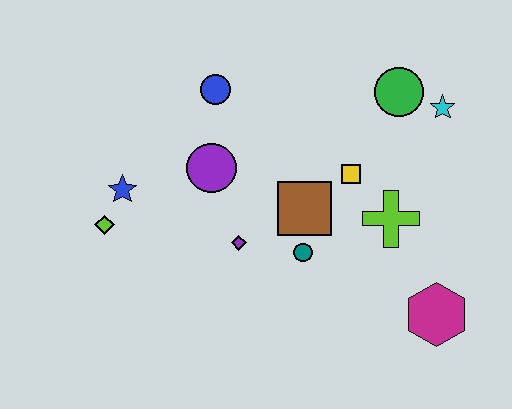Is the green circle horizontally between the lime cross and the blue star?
No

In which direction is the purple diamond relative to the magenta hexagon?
The purple diamond is to the left of the magenta hexagon.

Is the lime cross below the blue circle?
Yes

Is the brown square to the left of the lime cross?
Yes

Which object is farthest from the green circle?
The lime diamond is farthest from the green circle.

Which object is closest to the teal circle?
The brown square is closest to the teal circle.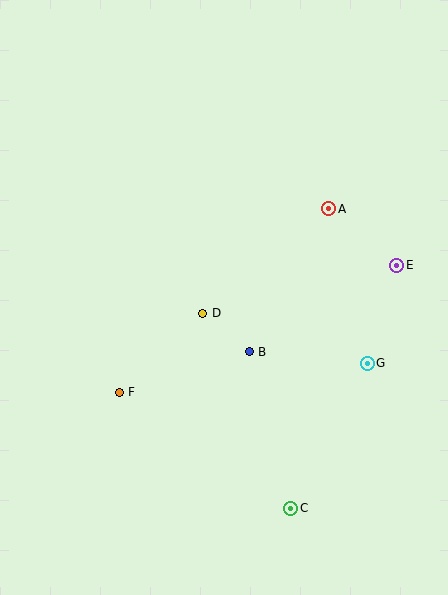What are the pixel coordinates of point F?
Point F is at (119, 392).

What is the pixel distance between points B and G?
The distance between B and G is 119 pixels.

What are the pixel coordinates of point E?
Point E is at (397, 265).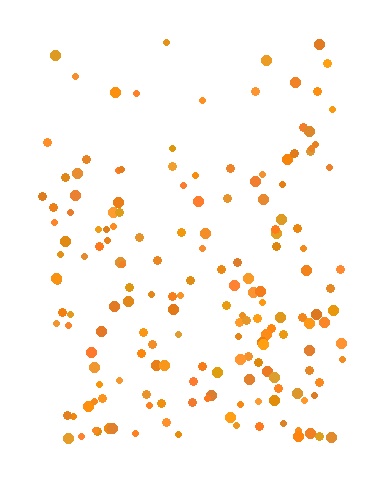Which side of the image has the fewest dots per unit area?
The top.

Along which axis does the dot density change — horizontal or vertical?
Vertical.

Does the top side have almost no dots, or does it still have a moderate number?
Still a moderate number, just noticeably fewer than the bottom.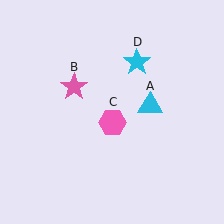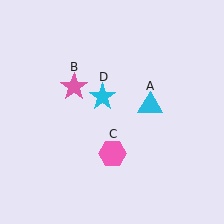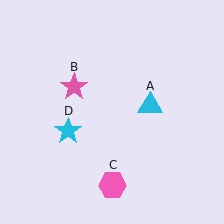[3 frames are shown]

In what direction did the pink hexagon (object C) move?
The pink hexagon (object C) moved down.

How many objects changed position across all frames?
2 objects changed position: pink hexagon (object C), cyan star (object D).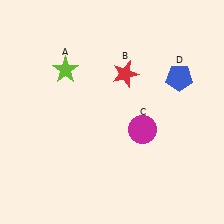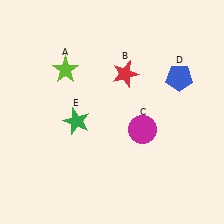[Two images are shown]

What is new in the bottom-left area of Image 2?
A green star (E) was added in the bottom-left area of Image 2.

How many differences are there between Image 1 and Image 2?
There is 1 difference between the two images.